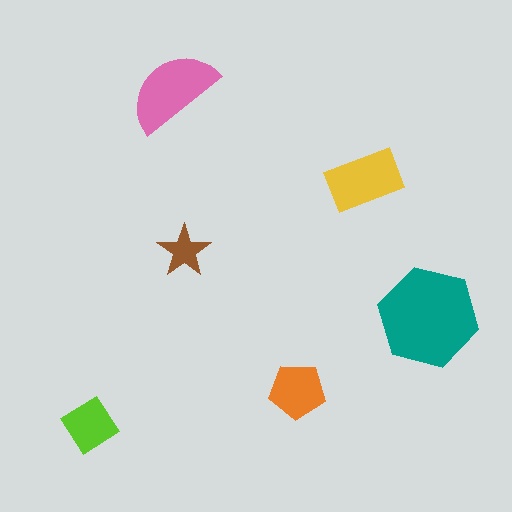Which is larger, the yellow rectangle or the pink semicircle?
The pink semicircle.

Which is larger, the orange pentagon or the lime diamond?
The orange pentagon.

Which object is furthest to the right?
The teal hexagon is rightmost.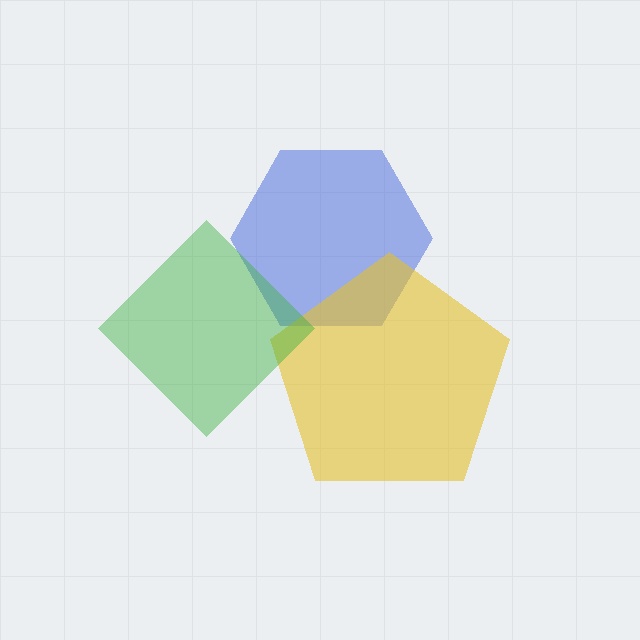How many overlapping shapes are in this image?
There are 3 overlapping shapes in the image.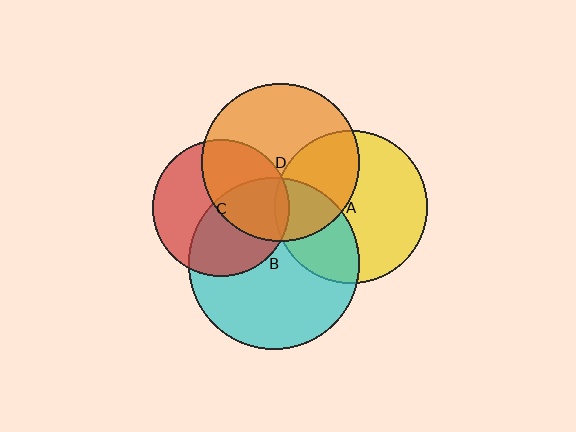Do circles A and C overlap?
Yes.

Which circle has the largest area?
Circle B (cyan).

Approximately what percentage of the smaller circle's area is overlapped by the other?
Approximately 5%.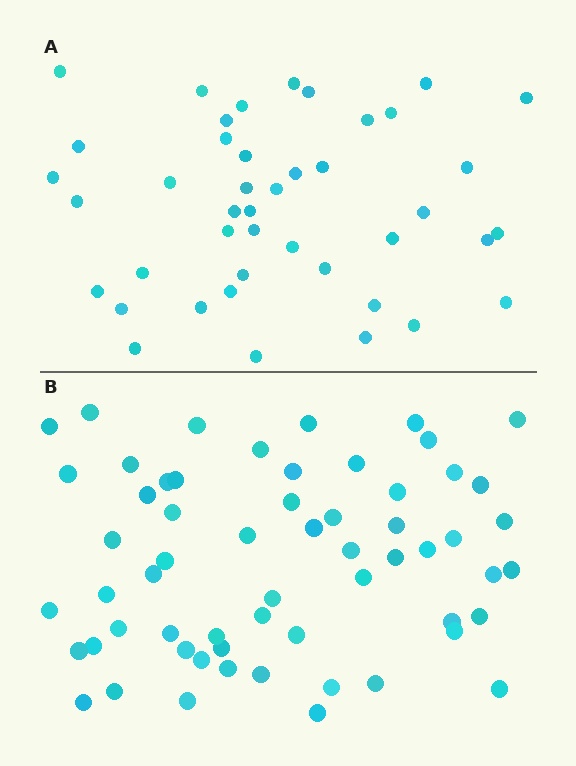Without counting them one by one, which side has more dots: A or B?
Region B (the bottom region) has more dots.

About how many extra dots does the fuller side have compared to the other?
Region B has approximately 15 more dots than region A.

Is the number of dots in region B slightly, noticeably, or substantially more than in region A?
Region B has noticeably more, but not dramatically so. The ratio is roughly 1.4 to 1.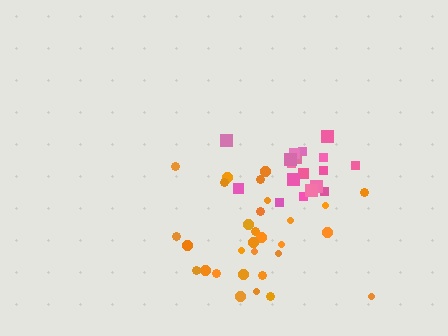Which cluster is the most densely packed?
Pink.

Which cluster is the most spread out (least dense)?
Orange.